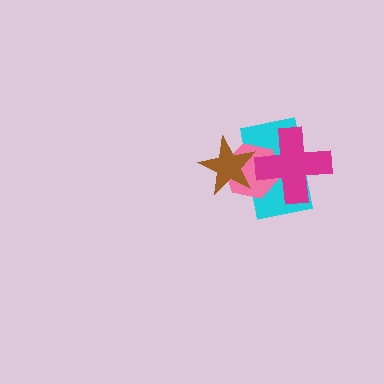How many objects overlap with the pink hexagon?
3 objects overlap with the pink hexagon.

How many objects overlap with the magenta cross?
2 objects overlap with the magenta cross.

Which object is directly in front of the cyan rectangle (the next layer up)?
The pink hexagon is directly in front of the cyan rectangle.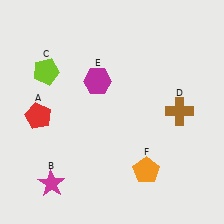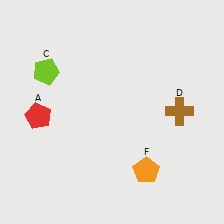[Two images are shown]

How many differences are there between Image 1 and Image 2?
There are 2 differences between the two images.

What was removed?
The magenta star (B), the magenta hexagon (E) were removed in Image 2.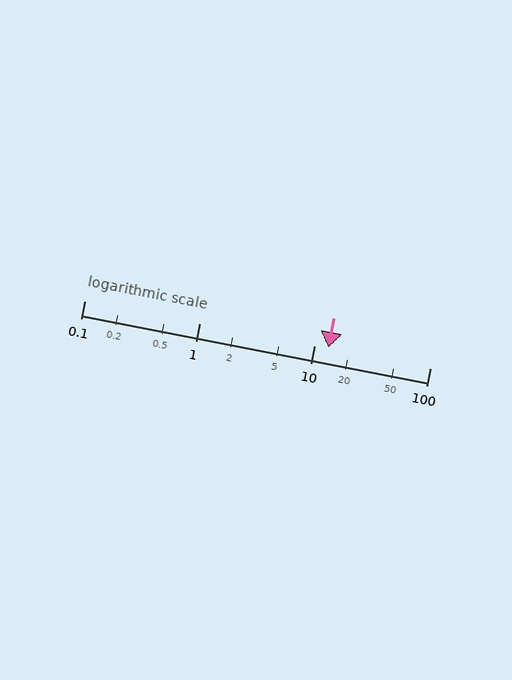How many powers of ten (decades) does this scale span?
The scale spans 3 decades, from 0.1 to 100.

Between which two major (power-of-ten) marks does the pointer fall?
The pointer is between 10 and 100.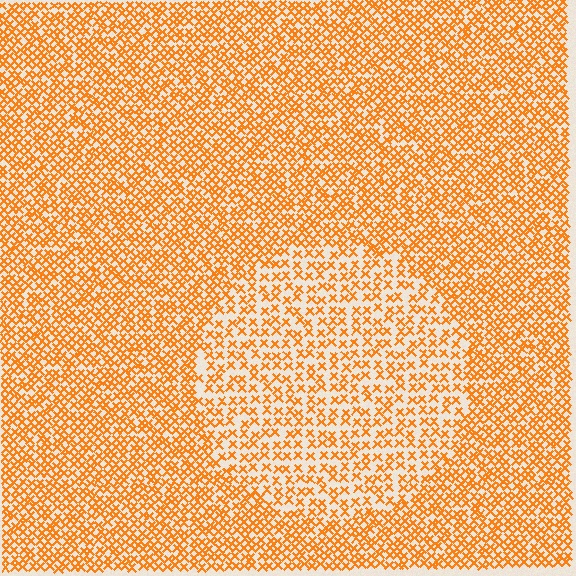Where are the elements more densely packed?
The elements are more densely packed outside the circle boundary.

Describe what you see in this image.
The image contains small orange elements arranged at two different densities. A circle-shaped region is visible where the elements are less densely packed than the surrounding area.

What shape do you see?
I see a circle.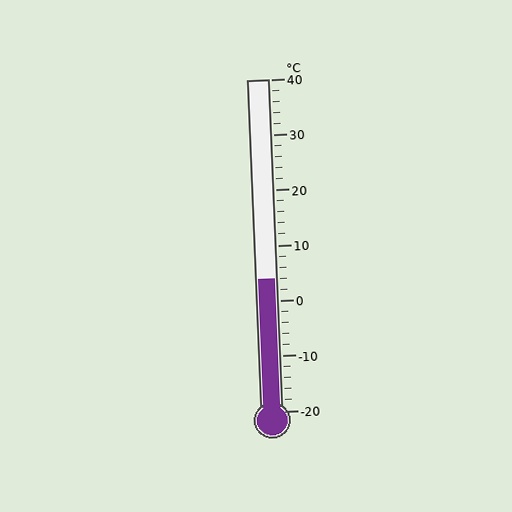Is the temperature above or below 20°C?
The temperature is below 20°C.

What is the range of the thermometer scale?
The thermometer scale ranges from -20°C to 40°C.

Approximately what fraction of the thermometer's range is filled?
The thermometer is filled to approximately 40% of its range.